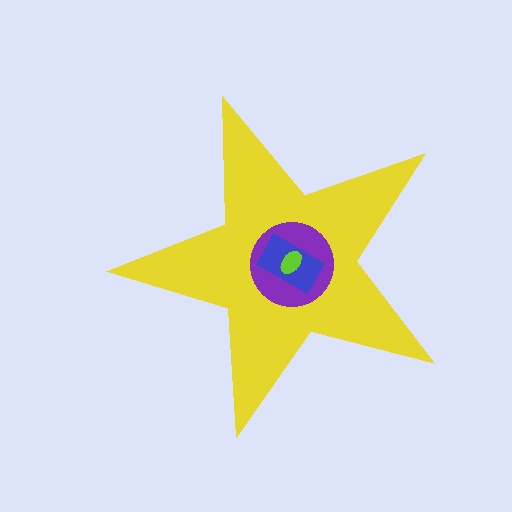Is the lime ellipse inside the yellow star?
Yes.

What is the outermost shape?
The yellow star.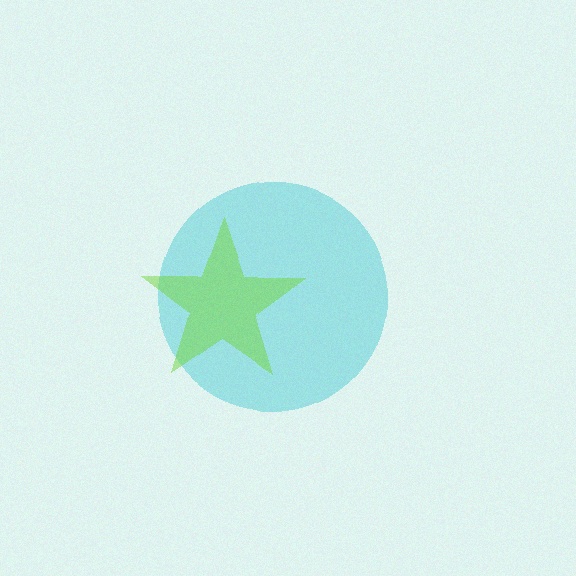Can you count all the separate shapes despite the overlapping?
Yes, there are 2 separate shapes.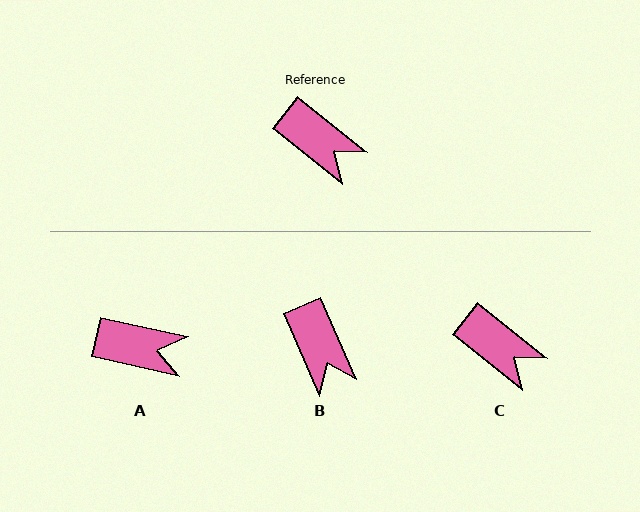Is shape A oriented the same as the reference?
No, it is off by about 26 degrees.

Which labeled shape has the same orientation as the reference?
C.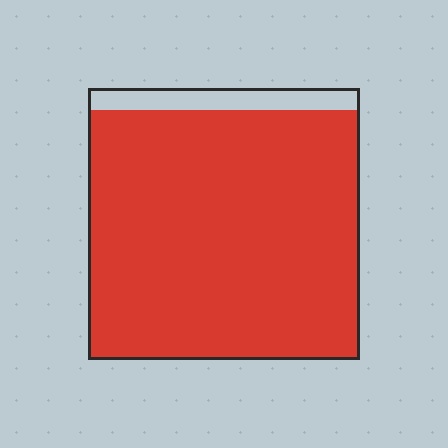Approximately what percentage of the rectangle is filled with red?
Approximately 90%.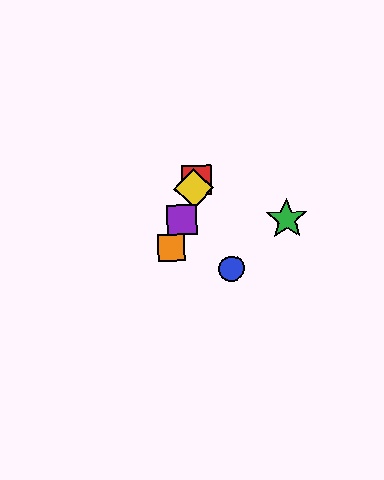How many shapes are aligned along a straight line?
4 shapes (the red square, the yellow diamond, the purple square, the orange square) are aligned along a straight line.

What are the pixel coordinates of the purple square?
The purple square is at (182, 220).